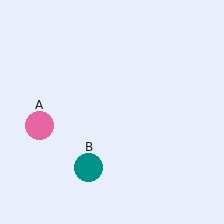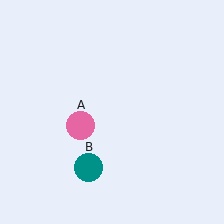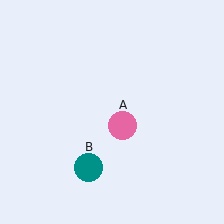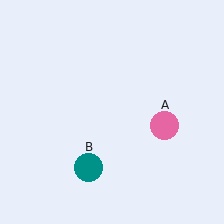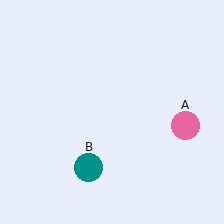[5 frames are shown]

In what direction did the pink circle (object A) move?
The pink circle (object A) moved right.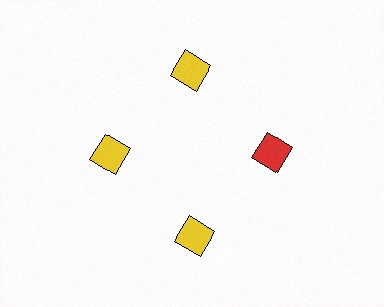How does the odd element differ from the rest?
It has a different color: red instead of yellow.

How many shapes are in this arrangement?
There are 4 shapes arranged in a ring pattern.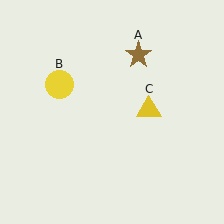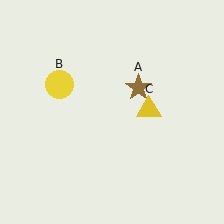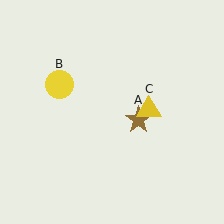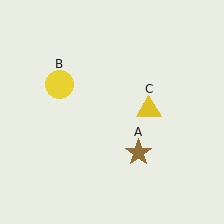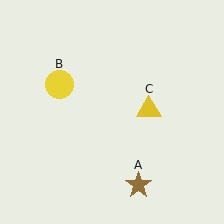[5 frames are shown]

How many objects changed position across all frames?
1 object changed position: brown star (object A).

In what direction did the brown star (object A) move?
The brown star (object A) moved down.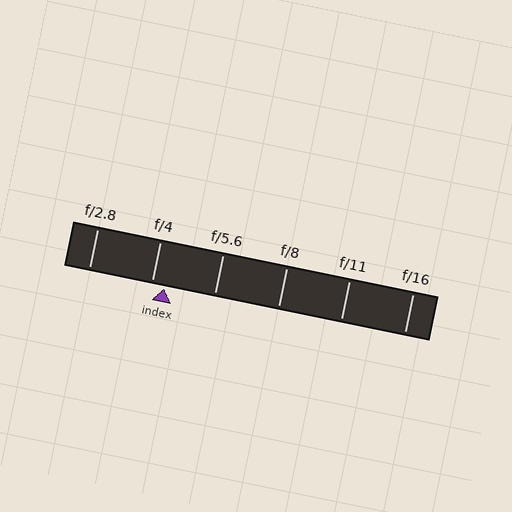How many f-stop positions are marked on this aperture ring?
There are 6 f-stop positions marked.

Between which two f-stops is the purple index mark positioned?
The index mark is between f/4 and f/5.6.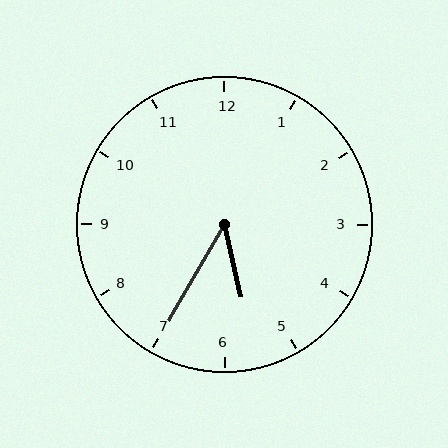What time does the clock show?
5:35.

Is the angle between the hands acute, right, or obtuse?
It is acute.